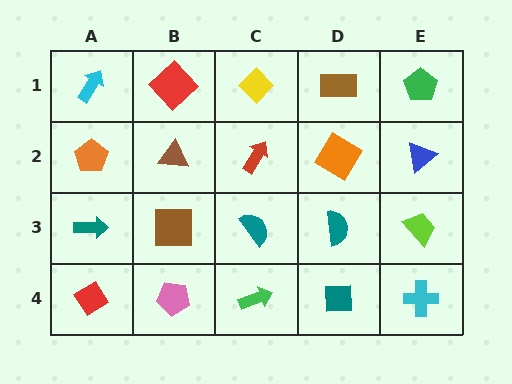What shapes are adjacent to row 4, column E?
A lime trapezoid (row 3, column E), a teal square (row 4, column D).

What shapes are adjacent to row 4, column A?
A teal arrow (row 3, column A), a pink pentagon (row 4, column B).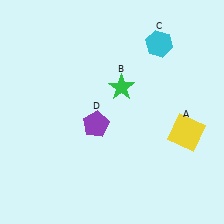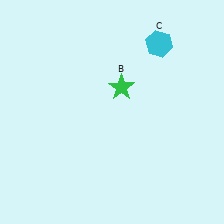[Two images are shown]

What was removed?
The yellow square (A), the purple pentagon (D) were removed in Image 2.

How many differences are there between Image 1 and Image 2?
There are 2 differences between the two images.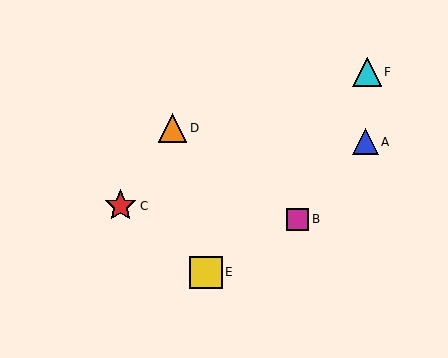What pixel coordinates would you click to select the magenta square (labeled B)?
Click at (297, 219) to select the magenta square B.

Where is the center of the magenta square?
The center of the magenta square is at (297, 219).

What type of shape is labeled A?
Shape A is a blue triangle.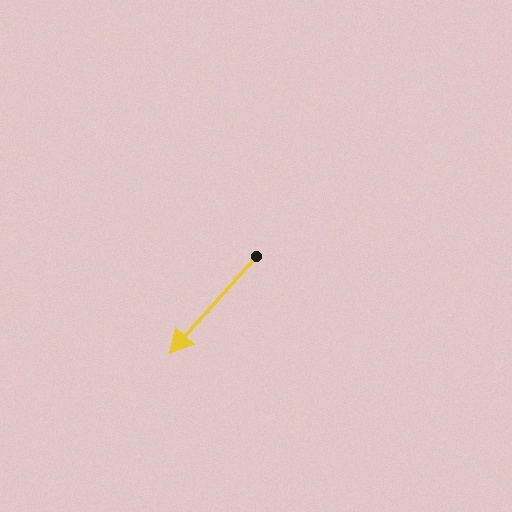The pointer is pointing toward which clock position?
Roughly 7 o'clock.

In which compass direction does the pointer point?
Southwest.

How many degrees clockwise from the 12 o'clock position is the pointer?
Approximately 222 degrees.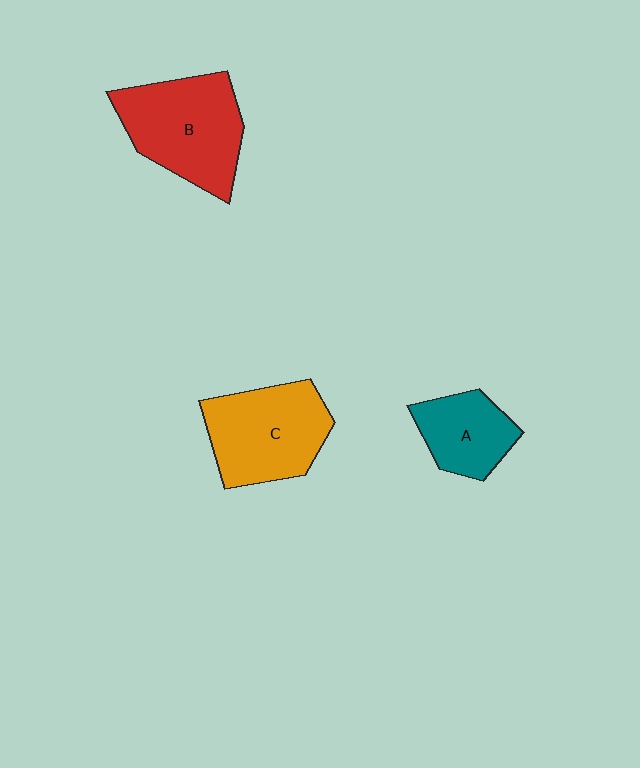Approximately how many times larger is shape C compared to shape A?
Approximately 1.6 times.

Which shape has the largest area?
Shape B (red).